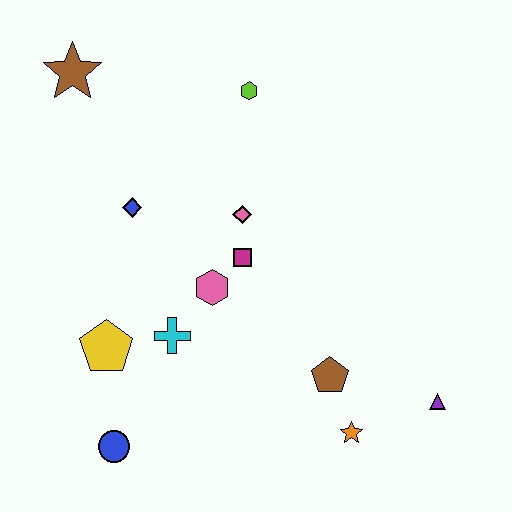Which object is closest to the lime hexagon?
The pink diamond is closest to the lime hexagon.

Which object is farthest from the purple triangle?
The brown star is farthest from the purple triangle.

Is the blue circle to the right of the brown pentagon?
No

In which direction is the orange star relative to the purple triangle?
The orange star is to the left of the purple triangle.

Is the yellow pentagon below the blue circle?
No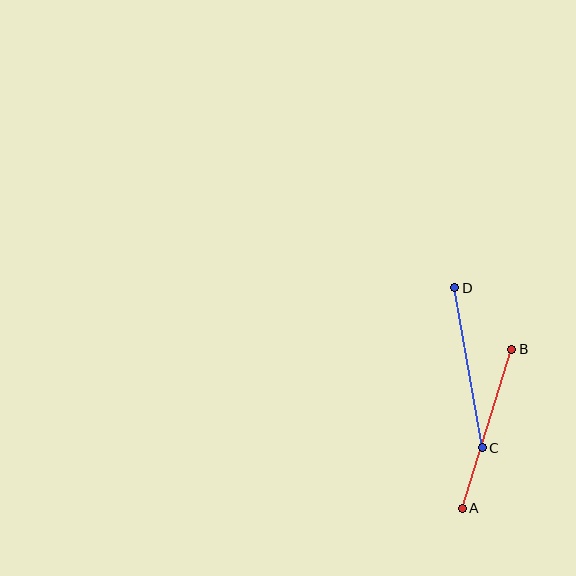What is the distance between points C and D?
The distance is approximately 162 pixels.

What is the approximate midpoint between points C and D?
The midpoint is at approximately (469, 368) pixels.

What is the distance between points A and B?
The distance is approximately 167 pixels.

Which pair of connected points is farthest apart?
Points A and B are farthest apart.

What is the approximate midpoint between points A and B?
The midpoint is at approximately (487, 429) pixels.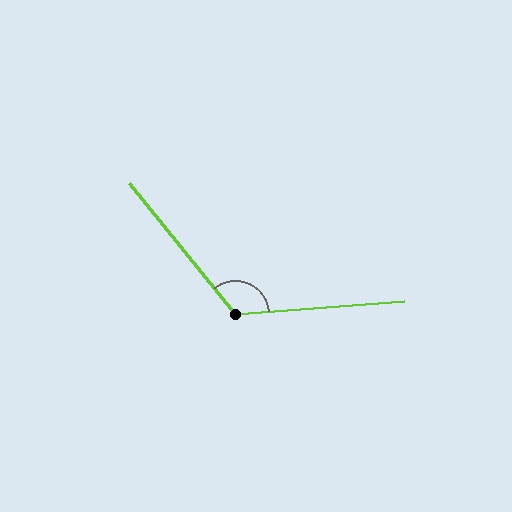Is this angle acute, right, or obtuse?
It is obtuse.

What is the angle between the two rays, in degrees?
Approximately 125 degrees.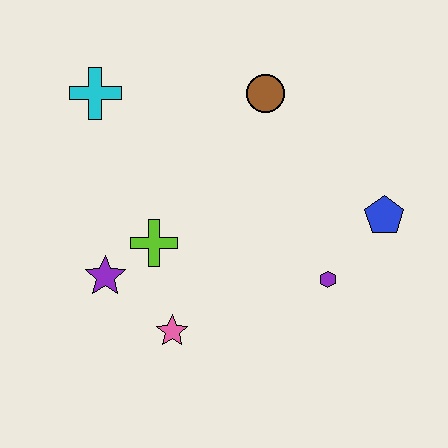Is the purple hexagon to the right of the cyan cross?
Yes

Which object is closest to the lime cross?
The purple star is closest to the lime cross.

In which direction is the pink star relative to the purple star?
The pink star is to the right of the purple star.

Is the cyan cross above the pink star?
Yes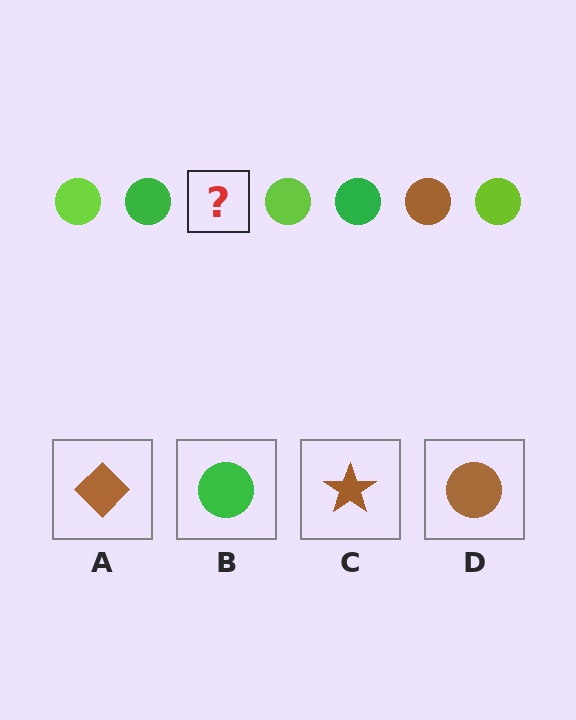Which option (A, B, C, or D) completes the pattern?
D.